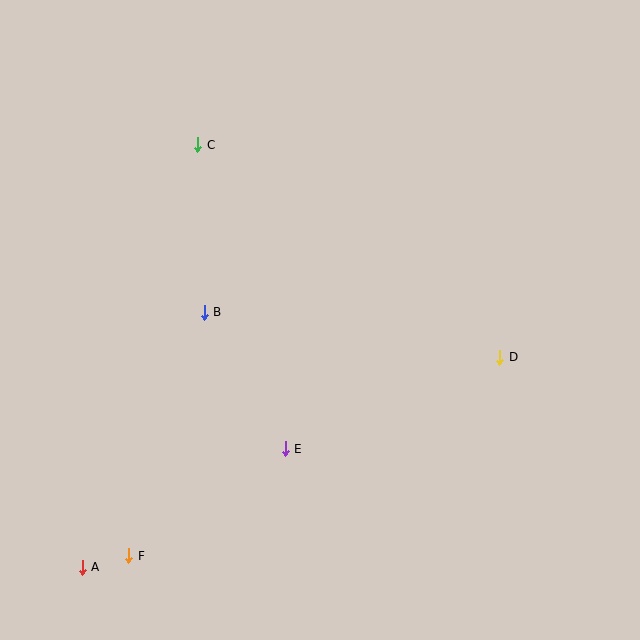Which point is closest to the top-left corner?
Point C is closest to the top-left corner.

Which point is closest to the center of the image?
Point B at (204, 312) is closest to the center.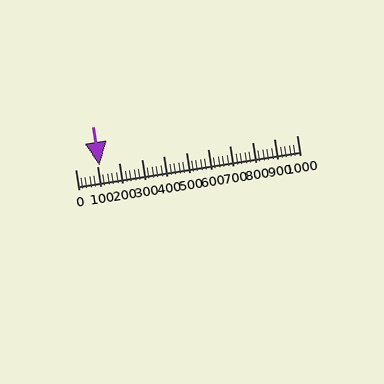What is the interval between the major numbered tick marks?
The major tick marks are spaced 100 units apart.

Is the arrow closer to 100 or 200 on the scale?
The arrow is closer to 100.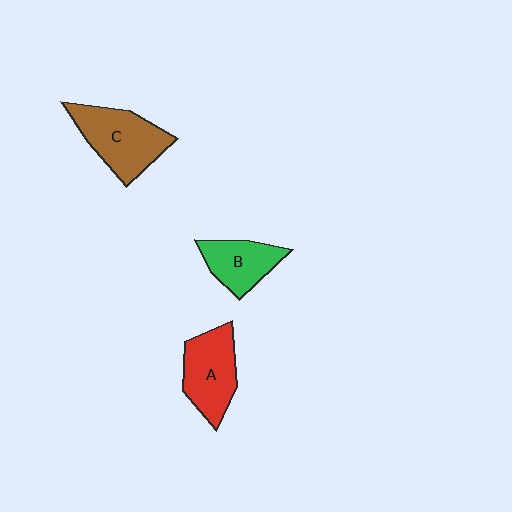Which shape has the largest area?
Shape C (brown).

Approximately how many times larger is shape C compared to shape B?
Approximately 1.5 times.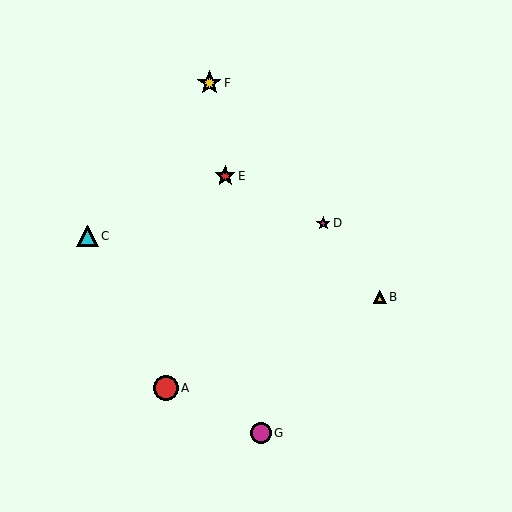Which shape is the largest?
The red circle (labeled A) is the largest.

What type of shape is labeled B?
Shape B is a yellow triangle.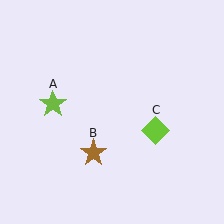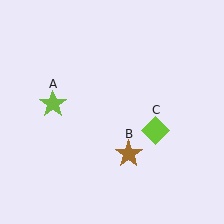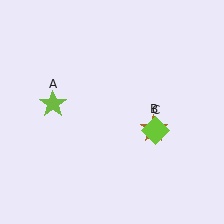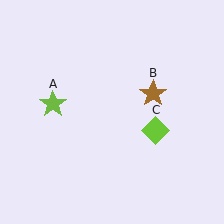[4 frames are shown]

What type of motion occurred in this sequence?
The brown star (object B) rotated counterclockwise around the center of the scene.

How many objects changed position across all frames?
1 object changed position: brown star (object B).